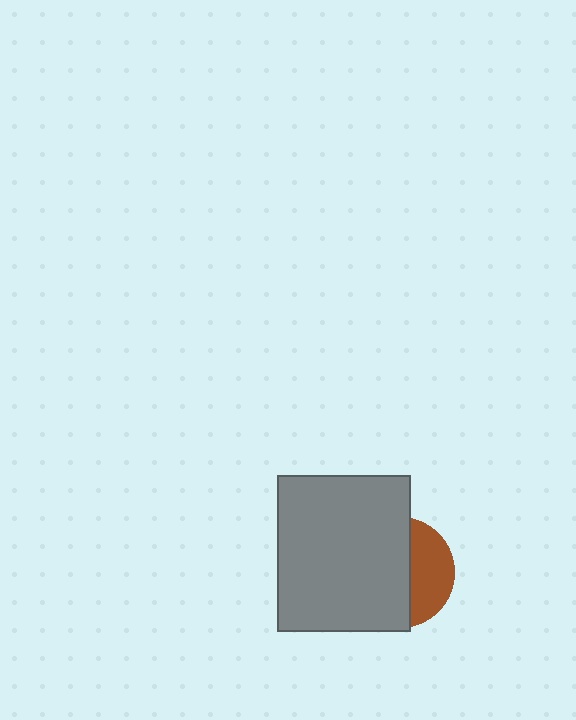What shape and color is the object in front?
The object in front is a gray rectangle.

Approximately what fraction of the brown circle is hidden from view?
Roughly 63% of the brown circle is hidden behind the gray rectangle.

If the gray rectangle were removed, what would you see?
You would see the complete brown circle.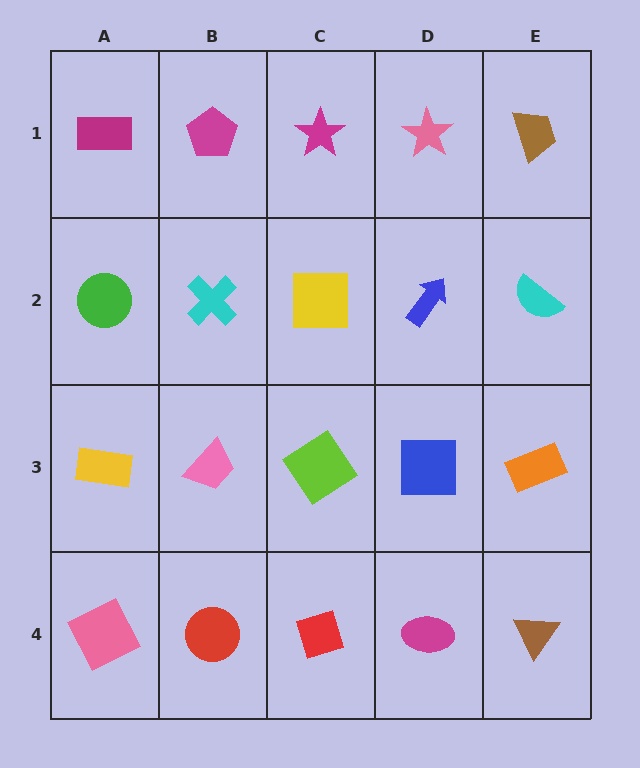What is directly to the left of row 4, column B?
A pink square.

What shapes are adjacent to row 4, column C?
A lime diamond (row 3, column C), a red circle (row 4, column B), a magenta ellipse (row 4, column D).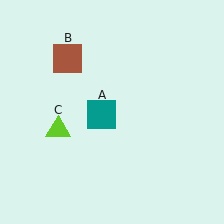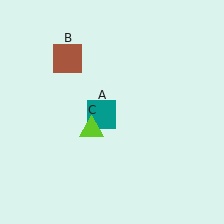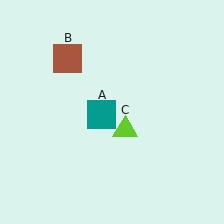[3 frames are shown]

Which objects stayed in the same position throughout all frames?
Teal square (object A) and brown square (object B) remained stationary.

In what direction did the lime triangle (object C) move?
The lime triangle (object C) moved right.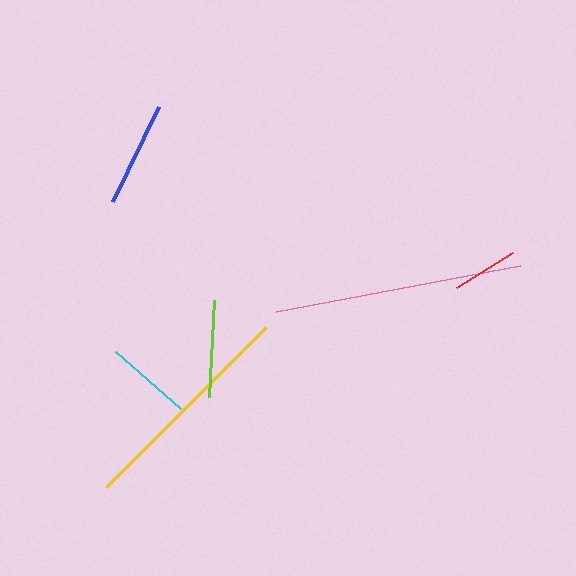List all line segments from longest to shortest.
From longest to shortest: pink, yellow, blue, lime, cyan, red.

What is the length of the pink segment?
The pink segment is approximately 249 pixels long.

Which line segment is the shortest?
The red line is the shortest at approximately 66 pixels.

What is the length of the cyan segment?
The cyan segment is approximately 86 pixels long.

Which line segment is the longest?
The pink line is the longest at approximately 249 pixels.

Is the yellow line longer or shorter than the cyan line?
The yellow line is longer than the cyan line.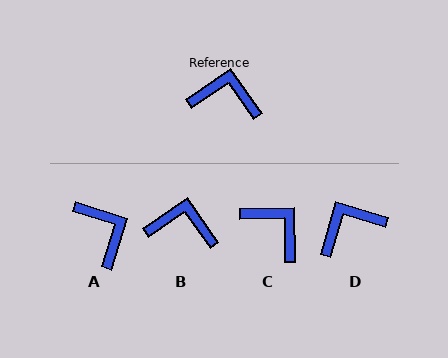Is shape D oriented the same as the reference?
No, it is off by about 39 degrees.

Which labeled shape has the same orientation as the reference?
B.